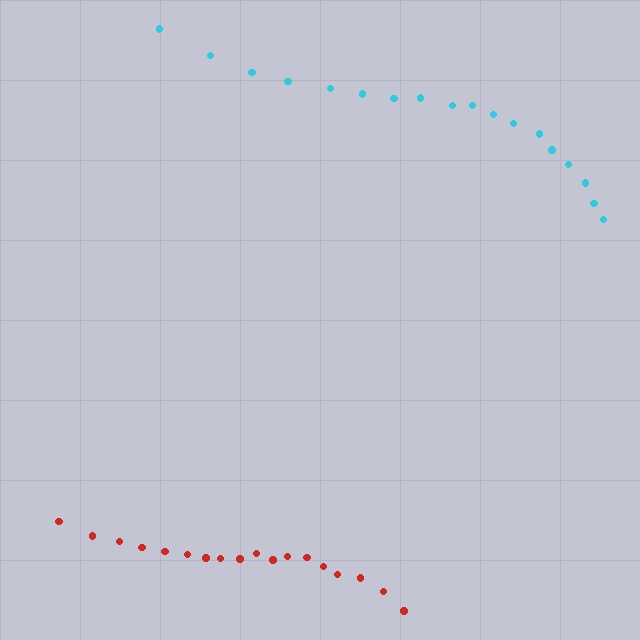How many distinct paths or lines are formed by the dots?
There are 2 distinct paths.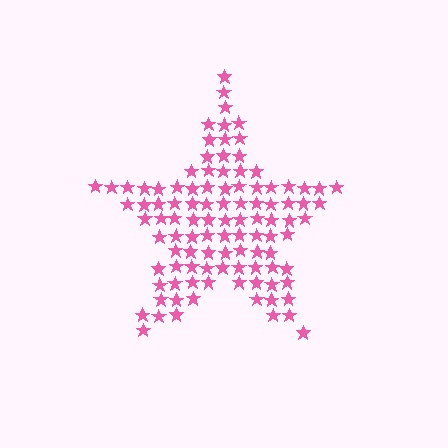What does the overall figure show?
The overall figure shows a star.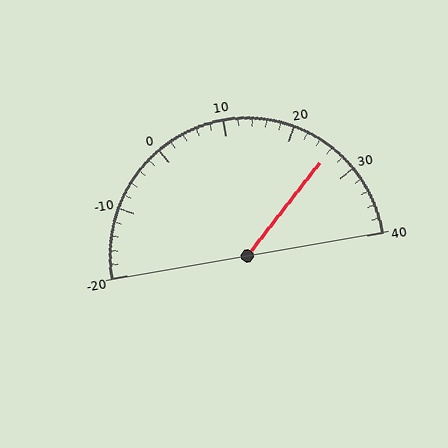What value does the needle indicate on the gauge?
The needle indicates approximately 26.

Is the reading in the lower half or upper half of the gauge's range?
The reading is in the upper half of the range (-20 to 40).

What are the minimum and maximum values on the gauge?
The gauge ranges from -20 to 40.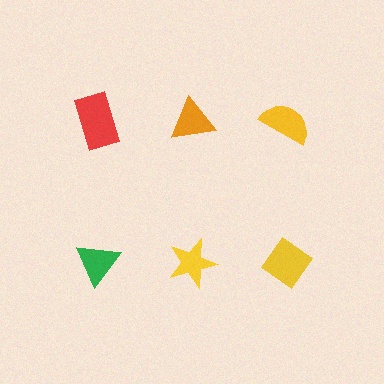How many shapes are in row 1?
3 shapes.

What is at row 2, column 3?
A yellow diamond.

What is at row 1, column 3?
A yellow semicircle.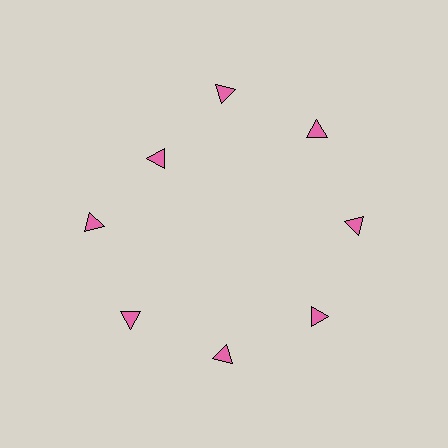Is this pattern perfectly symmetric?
No. The 8 pink triangles are arranged in a ring, but one element near the 10 o'clock position is pulled inward toward the center, breaking the 8-fold rotational symmetry.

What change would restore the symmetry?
The symmetry would be restored by moving it outward, back onto the ring so that all 8 triangles sit at equal angles and equal distance from the center.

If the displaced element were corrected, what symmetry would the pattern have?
It would have 8-fold rotational symmetry — the pattern would map onto itself every 45 degrees.